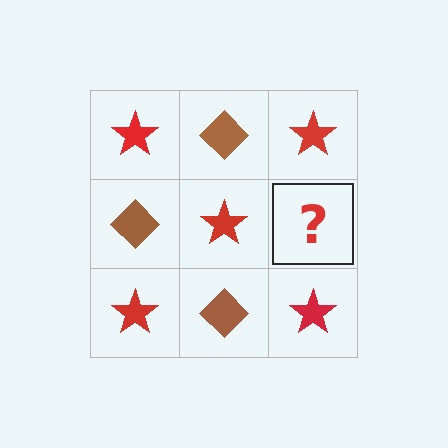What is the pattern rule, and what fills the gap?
The rule is that it alternates red star and brown diamond in a checkerboard pattern. The gap should be filled with a brown diamond.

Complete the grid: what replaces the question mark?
The question mark should be replaced with a brown diamond.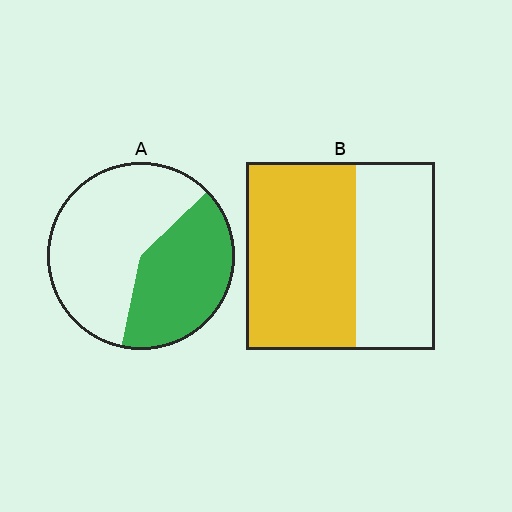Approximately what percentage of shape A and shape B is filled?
A is approximately 40% and B is approximately 60%.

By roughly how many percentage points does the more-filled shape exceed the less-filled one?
By roughly 15 percentage points (B over A).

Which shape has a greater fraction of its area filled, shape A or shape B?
Shape B.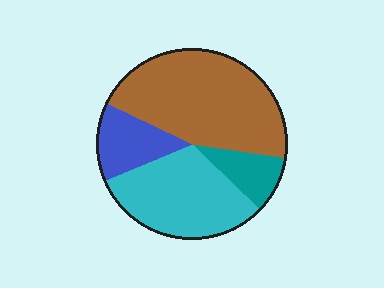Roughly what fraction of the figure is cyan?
Cyan covers about 30% of the figure.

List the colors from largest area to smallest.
From largest to smallest: brown, cyan, blue, teal.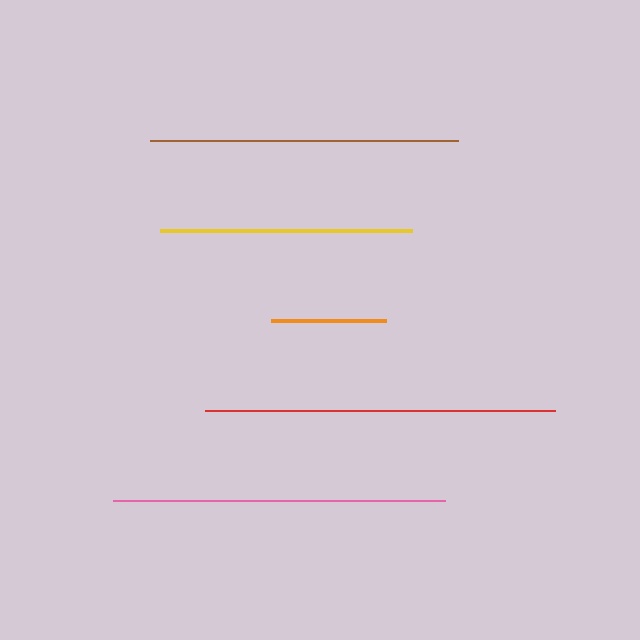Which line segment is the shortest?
The orange line is the shortest at approximately 115 pixels.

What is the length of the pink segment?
The pink segment is approximately 332 pixels long.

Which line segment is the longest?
The red line is the longest at approximately 350 pixels.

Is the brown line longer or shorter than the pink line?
The pink line is longer than the brown line.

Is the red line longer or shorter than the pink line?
The red line is longer than the pink line.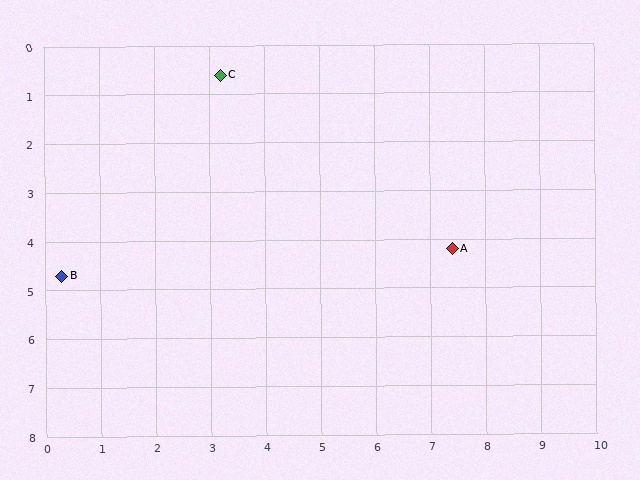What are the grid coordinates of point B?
Point B is at approximately (0.3, 4.7).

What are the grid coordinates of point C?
Point C is at approximately (3.2, 0.6).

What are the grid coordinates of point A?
Point A is at approximately (7.4, 4.2).